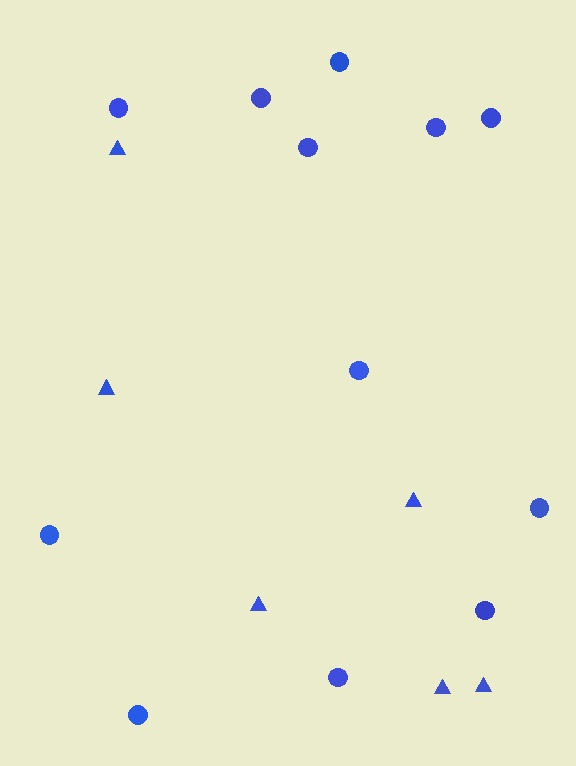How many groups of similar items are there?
There are 2 groups: one group of circles (12) and one group of triangles (6).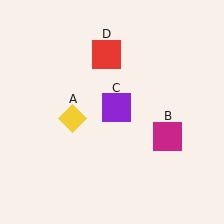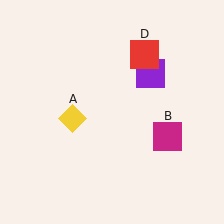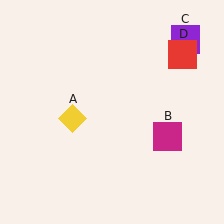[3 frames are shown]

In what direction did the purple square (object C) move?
The purple square (object C) moved up and to the right.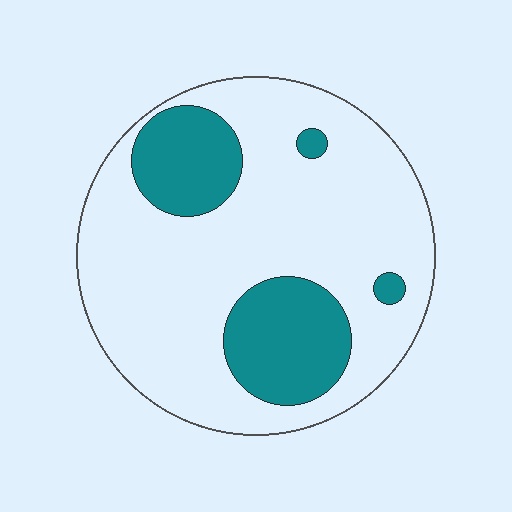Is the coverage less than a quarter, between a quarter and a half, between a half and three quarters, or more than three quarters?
Less than a quarter.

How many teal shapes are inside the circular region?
4.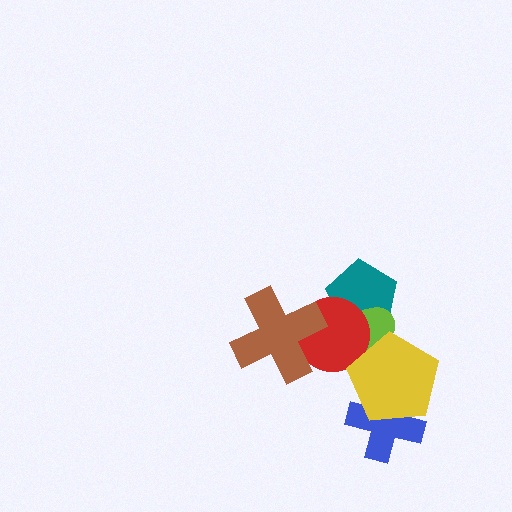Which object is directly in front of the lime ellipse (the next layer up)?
The red circle is directly in front of the lime ellipse.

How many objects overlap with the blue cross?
1 object overlaps with the blue cross.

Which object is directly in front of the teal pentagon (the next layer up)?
The lime ellipse is directly in front of the teal pentagon.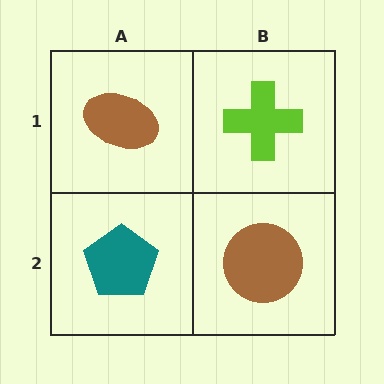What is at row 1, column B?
A lime cross.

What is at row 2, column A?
A teal pentagon.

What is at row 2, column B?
A brown circle.